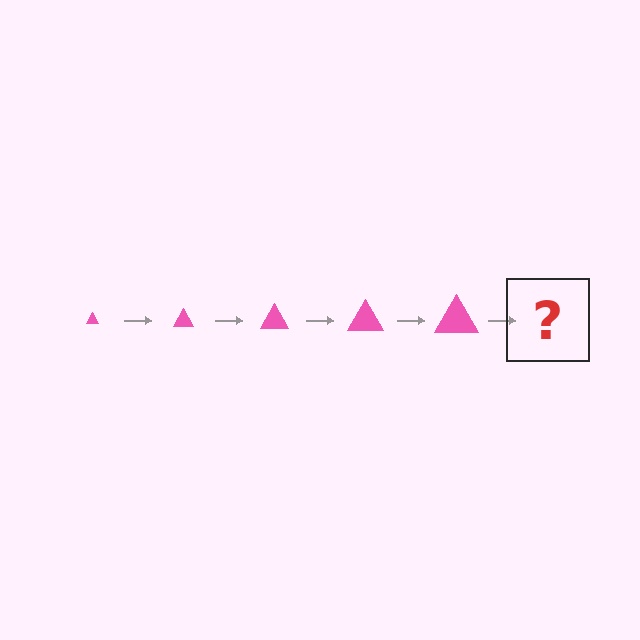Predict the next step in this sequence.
The next step is a pink triangle, larger than the previous one.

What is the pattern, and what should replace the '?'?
The pattern is that the triangle gets progressively larger each step. The '?' should be a pink triangle, larger than the previous one.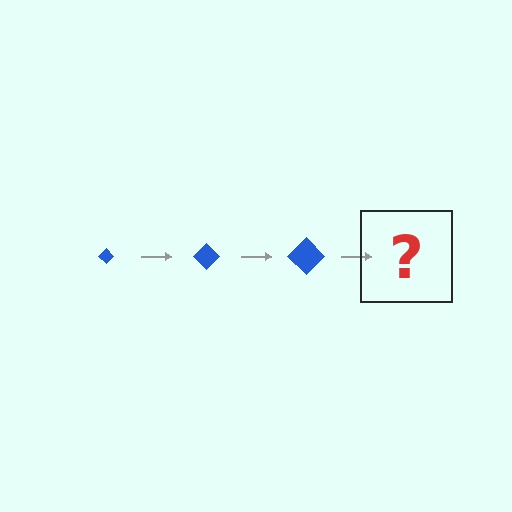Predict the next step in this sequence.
The next step is a blue diamond, larger than the previous one.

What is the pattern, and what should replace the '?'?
The pattern is that the diamond gets progressively larger each step. The '?' should be a blue diamond, larger than the previous one.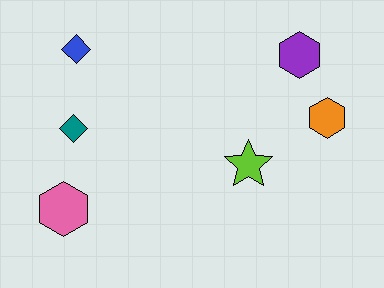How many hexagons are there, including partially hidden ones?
There are 3 hexagons.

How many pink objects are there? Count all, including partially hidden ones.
There is 1 pink object.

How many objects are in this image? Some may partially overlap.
There are 6 objects.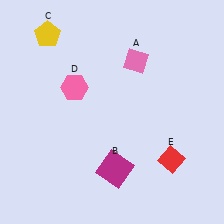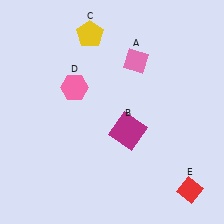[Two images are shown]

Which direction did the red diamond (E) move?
The red diamond (E) moved down.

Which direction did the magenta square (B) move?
The magenta square (B) moved up.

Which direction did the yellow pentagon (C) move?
The yellow pentagon (C) moved right.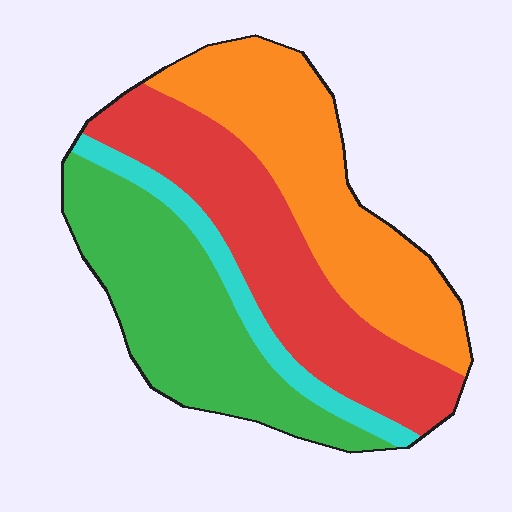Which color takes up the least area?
Cyan, at roughly 10%.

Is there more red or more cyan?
Red.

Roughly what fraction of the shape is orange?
Orange takes up between a sixth and a third of the shape.